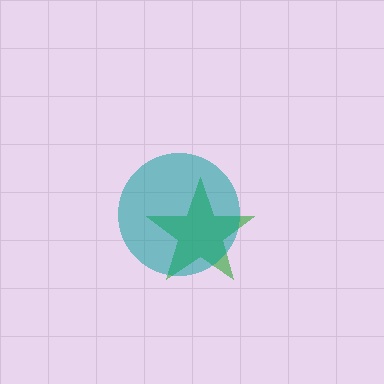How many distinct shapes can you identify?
There are 2 distinct shapes: a green star, a teal circle.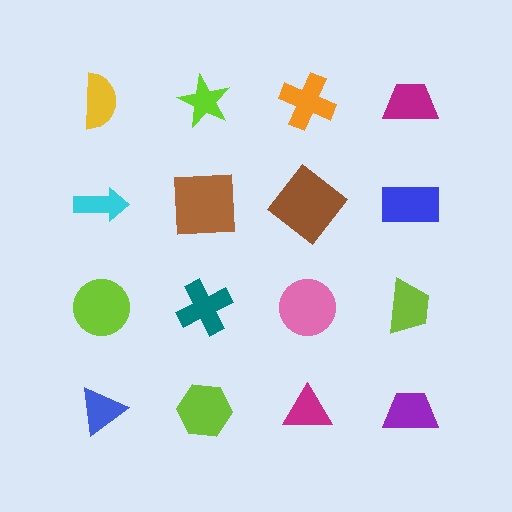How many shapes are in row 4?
4 shapes.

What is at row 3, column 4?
A lime trapezoid.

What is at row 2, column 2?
A brown square.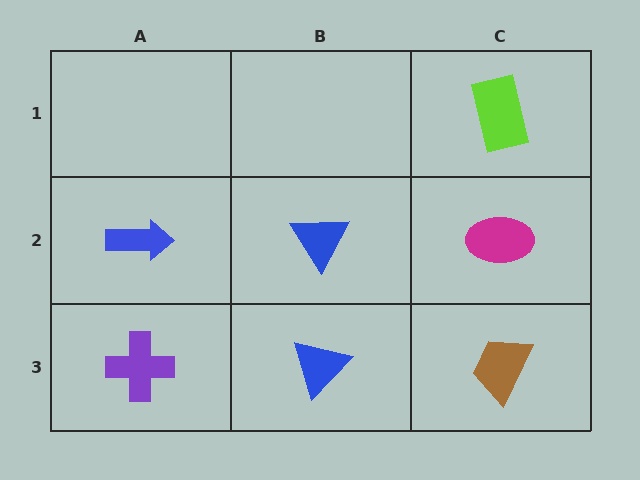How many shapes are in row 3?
3 shapes.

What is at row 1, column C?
A lime rectangle.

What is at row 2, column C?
A magenta ellipse.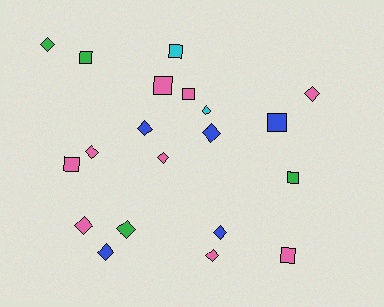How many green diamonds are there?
There are 2 green diamonds.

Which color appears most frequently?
Pink, with 9 objects.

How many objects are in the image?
There are 20 objects.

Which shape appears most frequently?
Diamond, with 12 objects.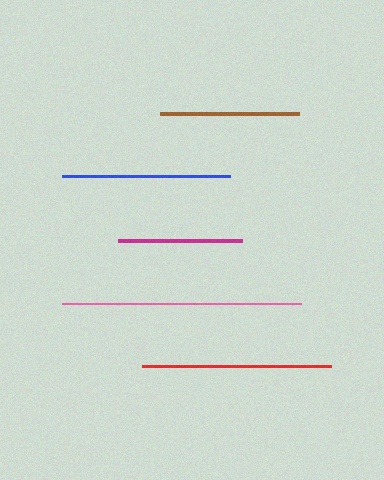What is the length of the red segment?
The red segment is approximately 189 pixels long.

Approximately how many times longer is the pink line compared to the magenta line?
The pink line is approximately 1.9 times the length of the magenta line.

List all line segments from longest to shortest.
From longest to shortest: pink, red, blue, brown, magenta.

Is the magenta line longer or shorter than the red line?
The red line is longer than the magenta line.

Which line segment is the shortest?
The magenta line is the shortest at approximately 124 pixels.